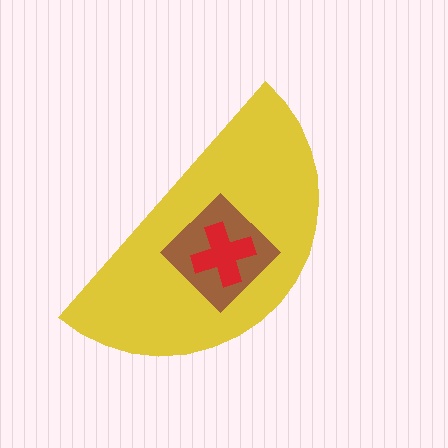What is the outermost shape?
The yellow semicircle.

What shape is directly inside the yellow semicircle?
The brown diamond.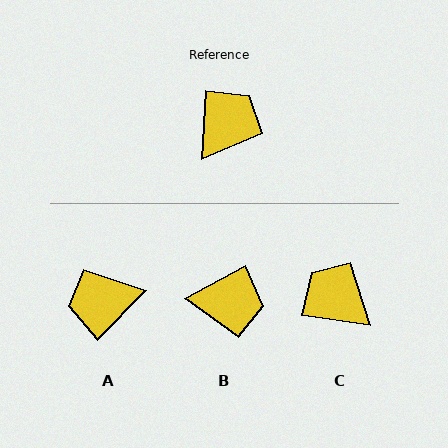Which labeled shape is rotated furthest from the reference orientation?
A, about 138 degrees away.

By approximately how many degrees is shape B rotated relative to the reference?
Approximately 59 degrees clockwise.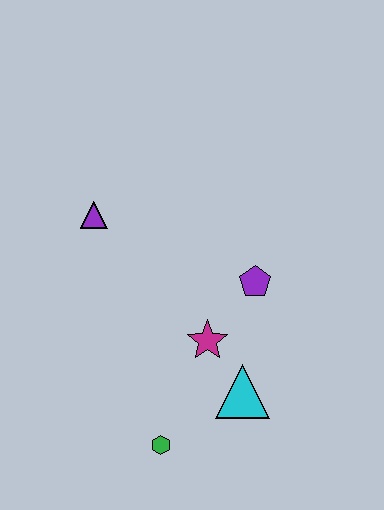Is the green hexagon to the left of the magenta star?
Yes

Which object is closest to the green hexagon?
The cyan triangle is closest to the green hexagon.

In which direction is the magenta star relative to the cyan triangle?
The magenta star is above the cyan triangle.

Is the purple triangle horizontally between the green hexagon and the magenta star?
No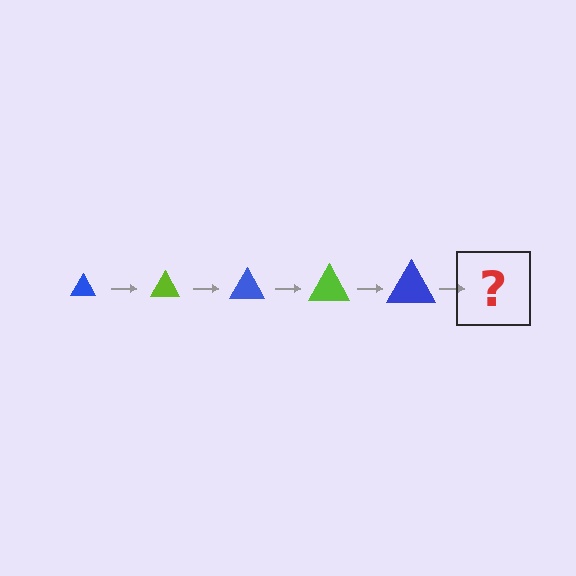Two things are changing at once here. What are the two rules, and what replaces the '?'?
The two rules are that the triangle grows larger each step and the color cycles through blue and lime. The '?' should be a lime triangle, larger than the previous one.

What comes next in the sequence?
The next element should be a lime triangle, larger than the previous one.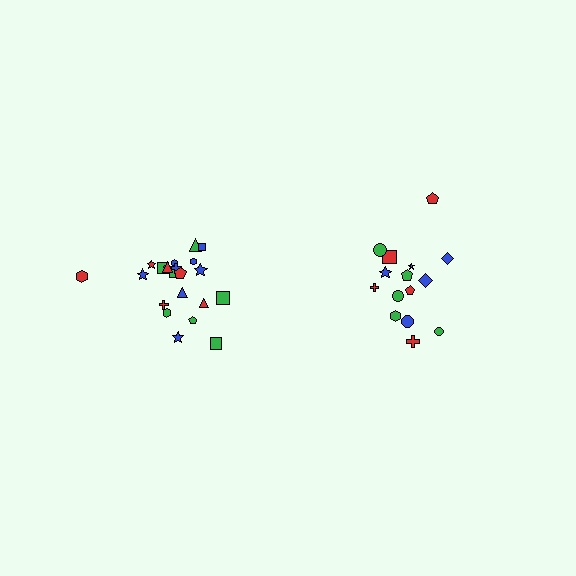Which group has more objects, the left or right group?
The left group.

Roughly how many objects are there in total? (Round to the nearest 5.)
Roughly 35 objects in total.